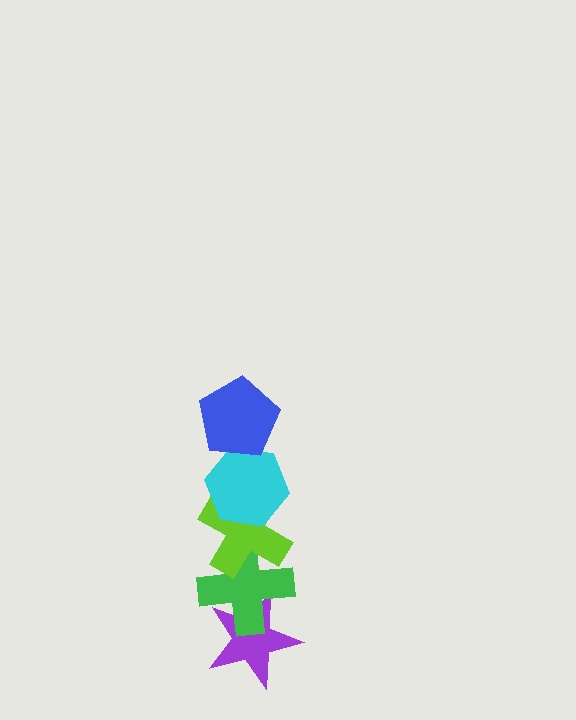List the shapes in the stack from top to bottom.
From top to bottom: the blue pentagon, the cyan hexagon, the lime cross, the green cross, the purple star.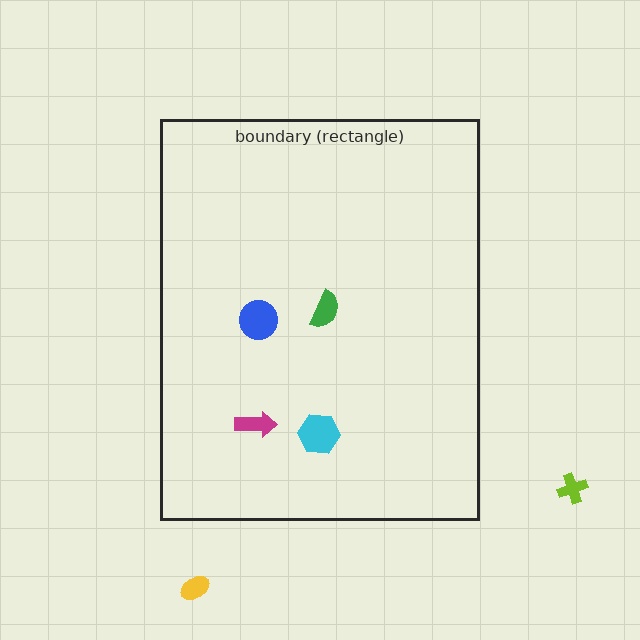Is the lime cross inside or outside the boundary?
Outside.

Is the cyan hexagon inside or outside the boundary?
Inside.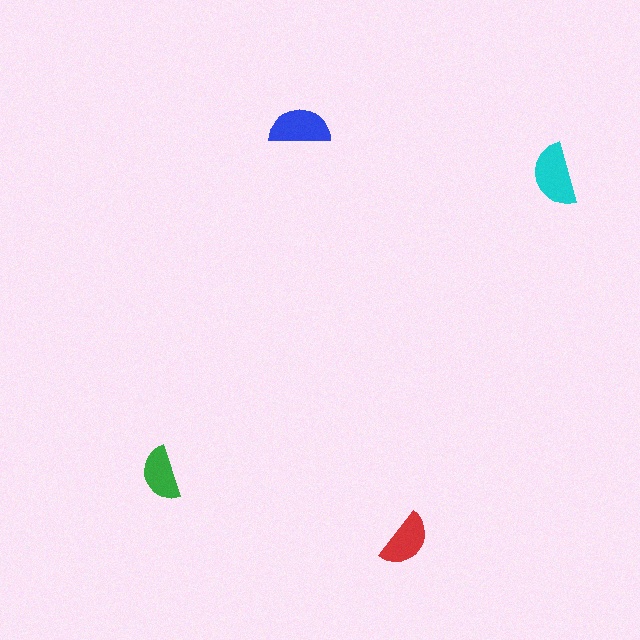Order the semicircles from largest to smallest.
the cyan one, the blue one, the red one, the green one.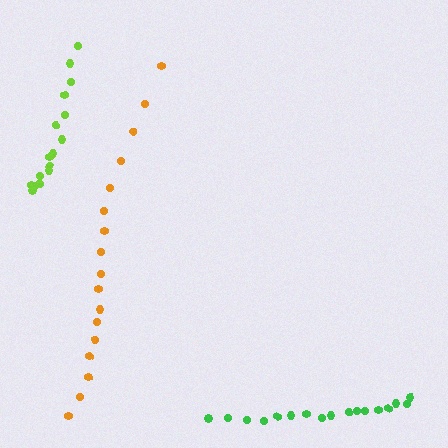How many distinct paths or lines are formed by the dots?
There are 3 distinct paths.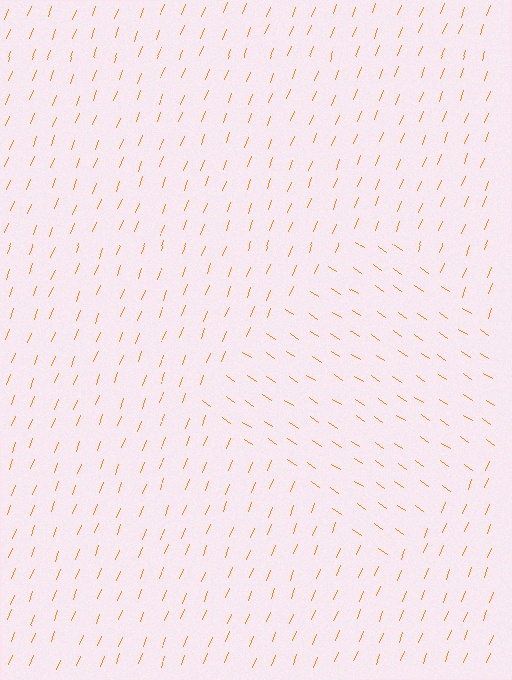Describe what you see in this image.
The image is filled with small orange line segments. A diamond region in the image has lines oriented differently from the surrounding lines, creating a visible texture boundary.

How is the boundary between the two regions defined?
The boundary is defined purely by a change in line orientation (approximately 77 degrees difference). All lines are the same color and thickness.